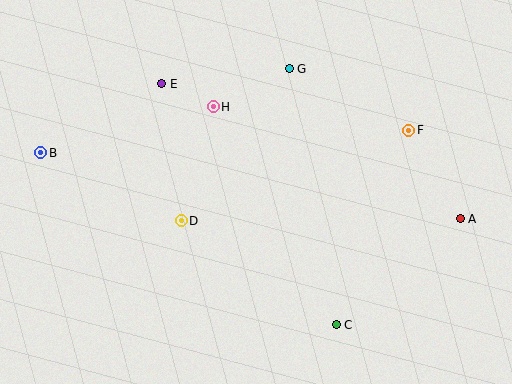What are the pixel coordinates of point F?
Point F is at (409, 130).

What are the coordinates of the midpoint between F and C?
The midpoint between F and C is at (373, 227).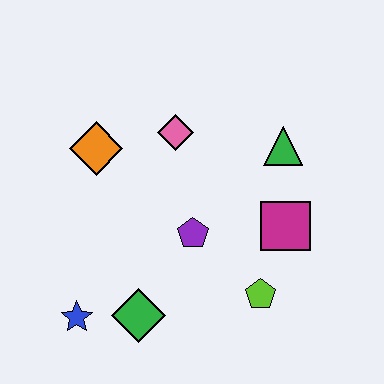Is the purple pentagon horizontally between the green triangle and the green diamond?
Yes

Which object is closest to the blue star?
The green diamond is closest to the blue star.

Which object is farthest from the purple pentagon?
The blue star is farthest from the purple pentagon.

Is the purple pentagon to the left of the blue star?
No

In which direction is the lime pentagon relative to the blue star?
The lime pentagon is to the right of the blue star.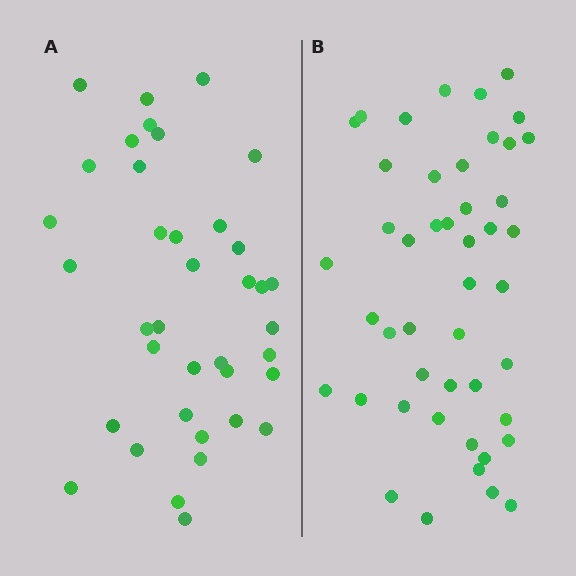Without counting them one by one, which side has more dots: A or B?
Region B (the right region) has more dots.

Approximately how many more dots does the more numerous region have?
Region B has roughly 8 or so more dots than region A.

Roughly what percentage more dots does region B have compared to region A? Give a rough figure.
About 20% more.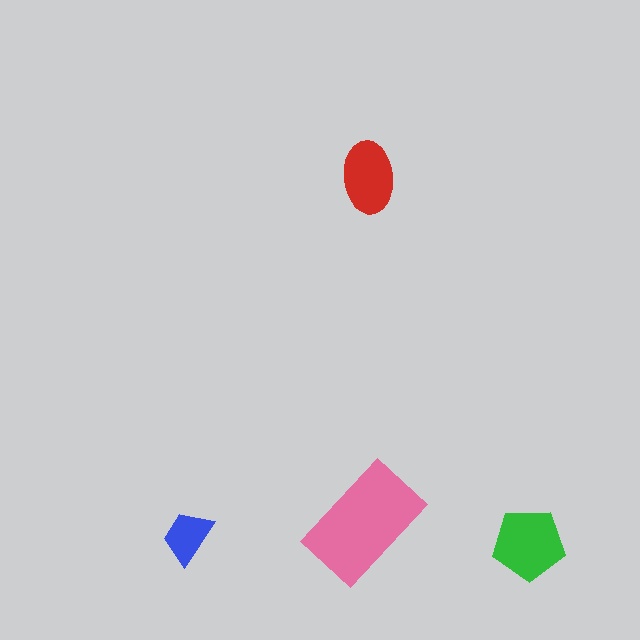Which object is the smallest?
The blue trapezoid.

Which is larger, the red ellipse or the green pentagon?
The green pentagon.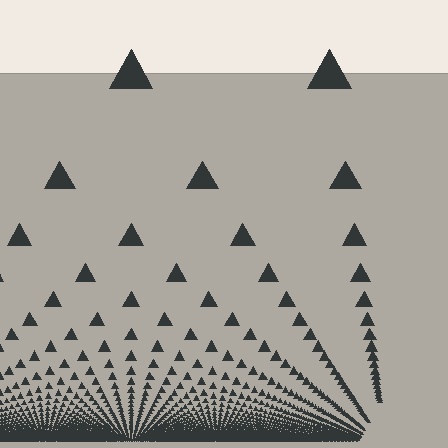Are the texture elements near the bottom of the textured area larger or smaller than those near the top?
Smaller. The gradient is inverted — elements near the bottom are smaller and denser.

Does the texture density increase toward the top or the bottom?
Density increases toward the bottom.